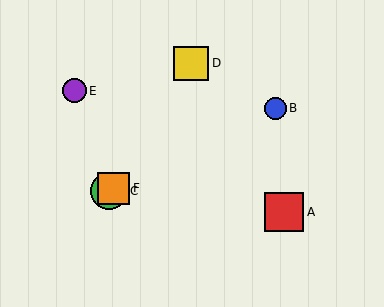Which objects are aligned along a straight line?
Objects B, C, F are aligned along a straight line.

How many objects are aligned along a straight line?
3 objects (B, C, F) are aligned along a straight line.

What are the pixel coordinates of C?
Object C is at (109, 191).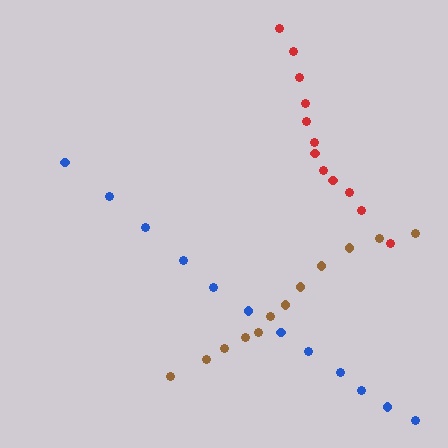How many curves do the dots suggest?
There are 3 distinct paths.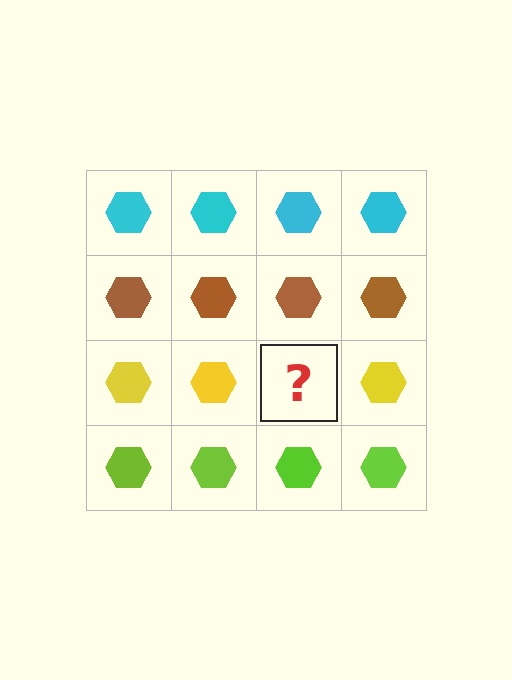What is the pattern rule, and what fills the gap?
The rule is that each row has a consistent color. The gap should be filled with a yellow hexagon.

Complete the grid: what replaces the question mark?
The question mark should be replaced with a yellow hexagon.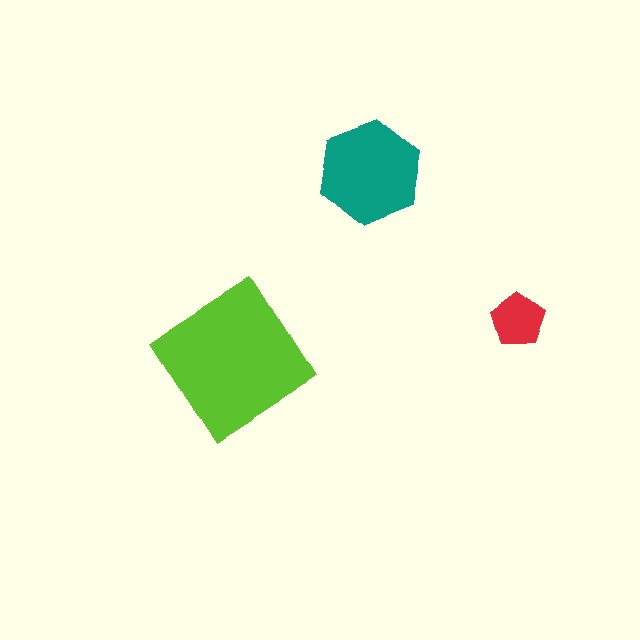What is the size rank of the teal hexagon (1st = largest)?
2nd.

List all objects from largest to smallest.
The lime diamond, the teal hexagon, the red pentagon.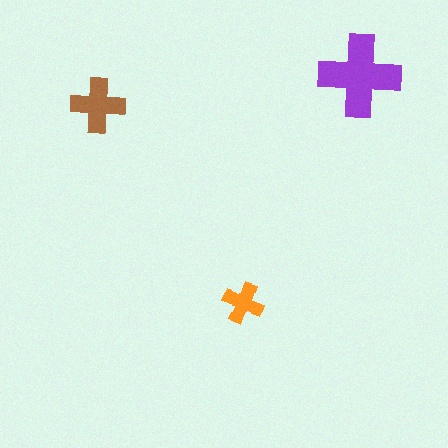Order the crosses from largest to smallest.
the purple one, the brown one, the orange one.